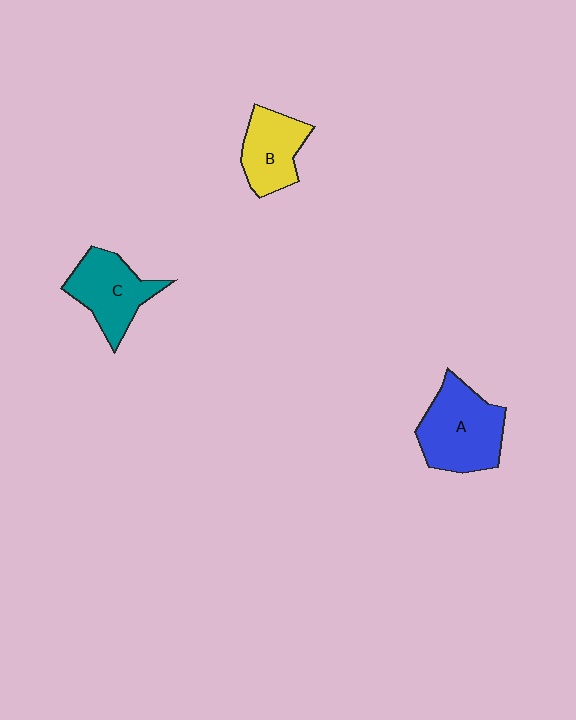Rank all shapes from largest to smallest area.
From largest to smallest: A (blue), C (teal), B (yellow).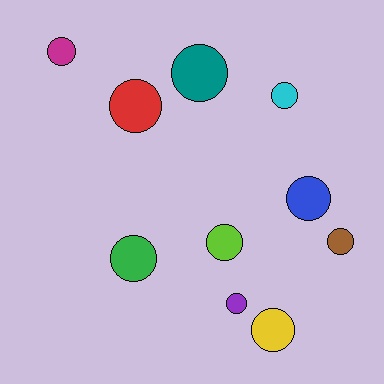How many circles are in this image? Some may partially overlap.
There are 10 circles.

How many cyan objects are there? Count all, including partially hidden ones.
There is 1 cyan object.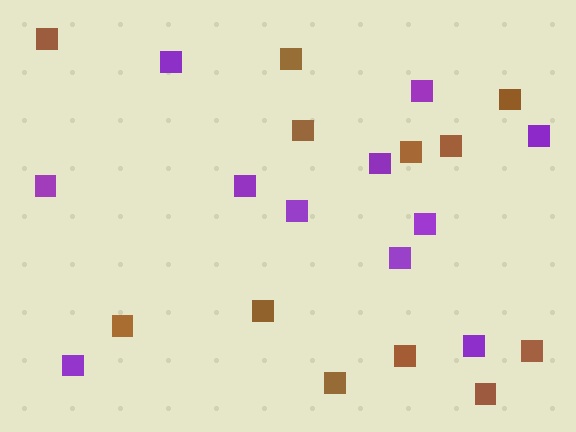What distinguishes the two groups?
There are 2 groups: one group of purple squares (11) and one group of brown squares (12).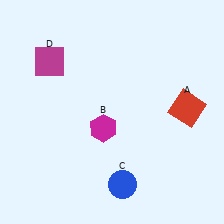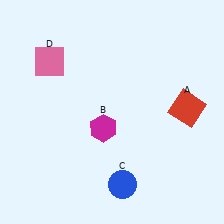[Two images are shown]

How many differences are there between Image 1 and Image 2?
There is 1 difference between the two images.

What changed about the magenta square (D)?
In Image 1, D is magenta. In Image 2, it changed to pink.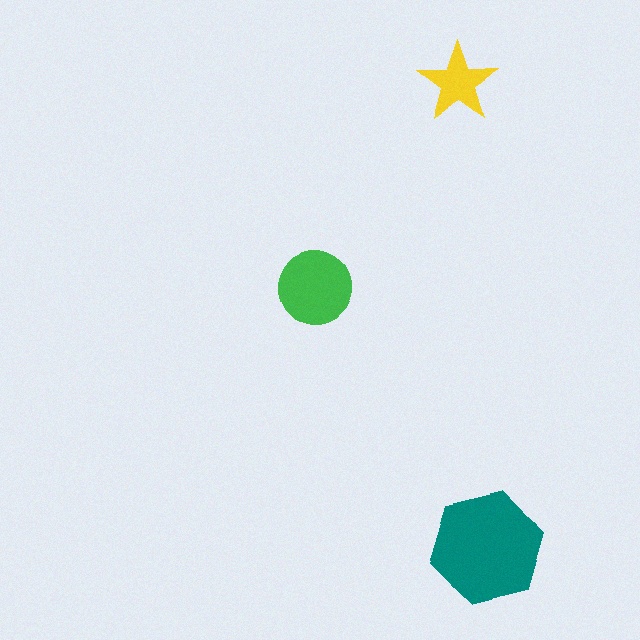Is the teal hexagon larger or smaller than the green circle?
Larger.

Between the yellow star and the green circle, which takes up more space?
The green circle.